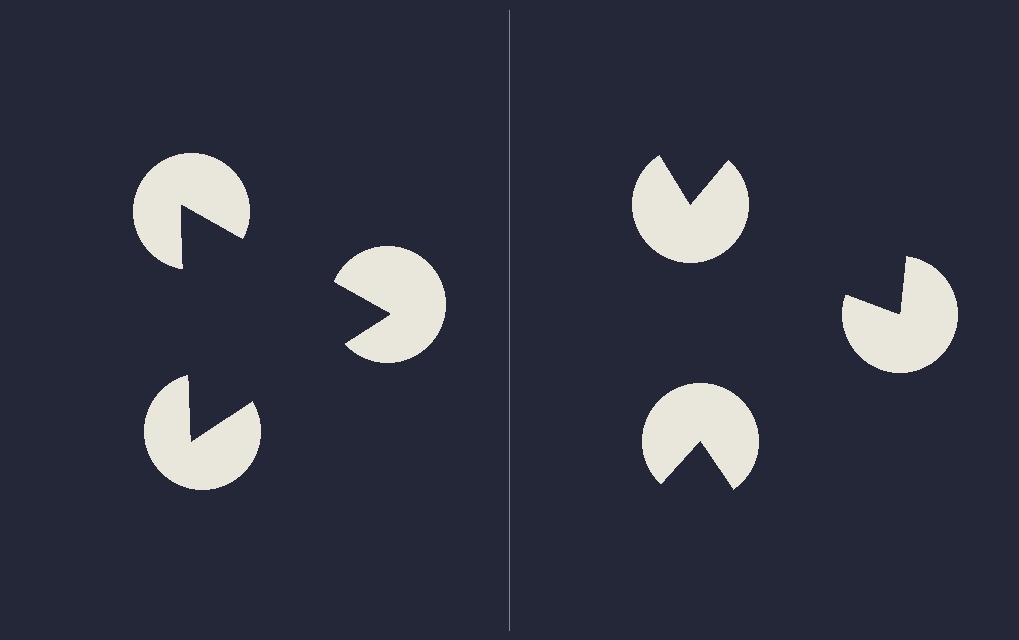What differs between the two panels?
The pac-man discs are positioned identically on both sides; only the wedge orientations differ. On the left they align to a triangle; on the right they are misaligned.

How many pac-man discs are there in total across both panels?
6 — 3 on each side.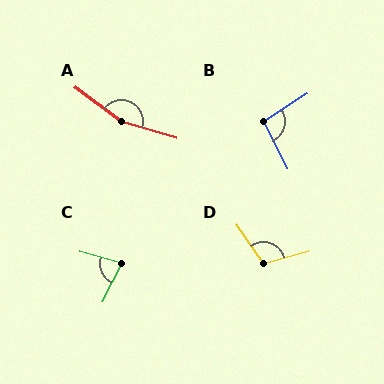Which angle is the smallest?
C, at approximately 78 degrees.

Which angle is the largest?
A, at approximately 160 degrees.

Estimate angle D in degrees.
Approximately 110 degrees.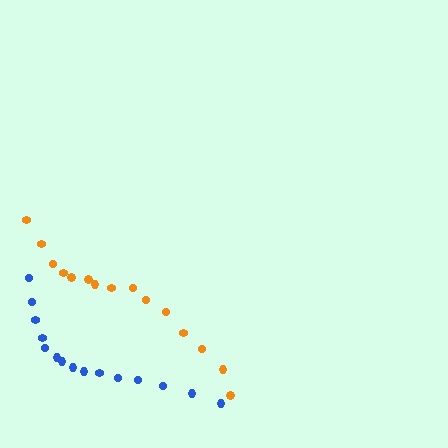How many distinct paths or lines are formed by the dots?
There are 2 distinct paths.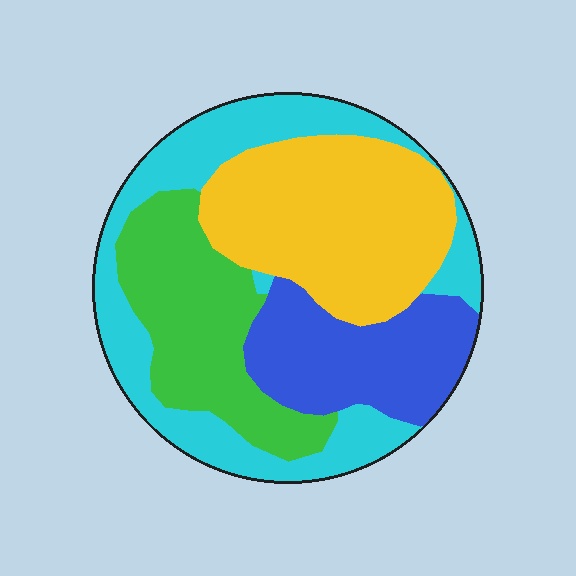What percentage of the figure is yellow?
Yellow takes up about one third (1/3) of the figure.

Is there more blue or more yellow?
Yellow.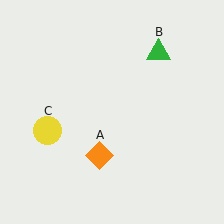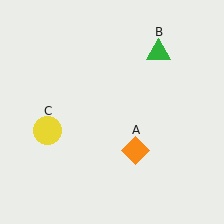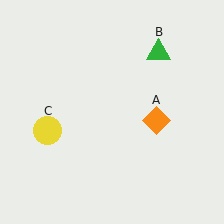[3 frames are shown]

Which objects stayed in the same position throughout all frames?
Green triangle (object B) and yellow circle (object C) remained stationary.